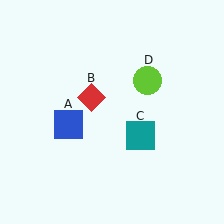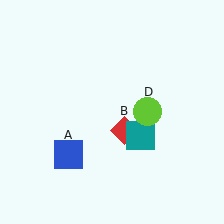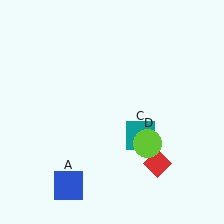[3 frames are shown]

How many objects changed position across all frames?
3 objects changed position: blue square (object A), red diamond (object B), lime circle (object D).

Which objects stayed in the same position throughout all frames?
Teal square (object C) remained stationary.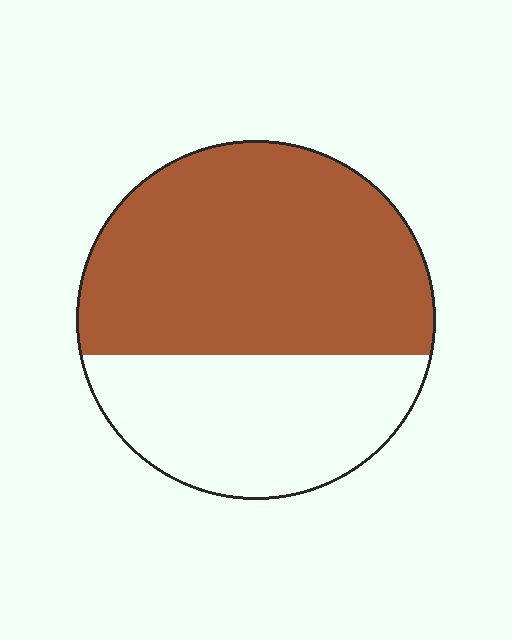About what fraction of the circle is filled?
About five eighths (5/8).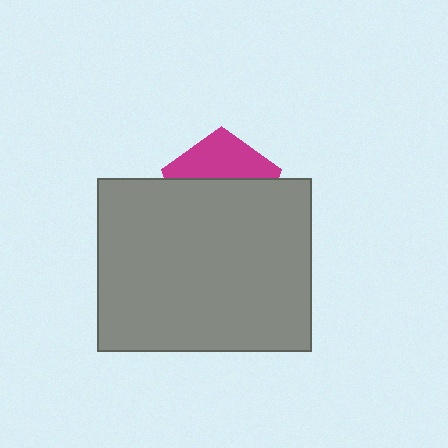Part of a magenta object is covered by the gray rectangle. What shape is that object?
It is a pentagon.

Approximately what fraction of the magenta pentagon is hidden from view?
Roughly 63% of the magenta pentagon is hidden behind the gray rectangle.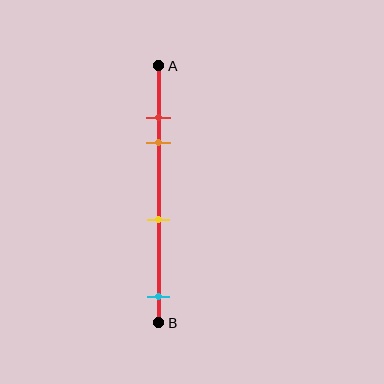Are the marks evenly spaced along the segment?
No, the marks are not evenly spaced.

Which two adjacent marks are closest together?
The red and orange marks are the closest adjacent pair.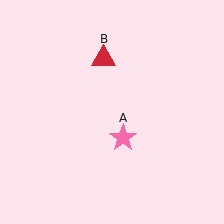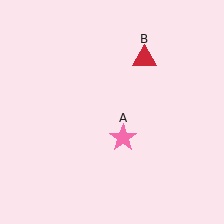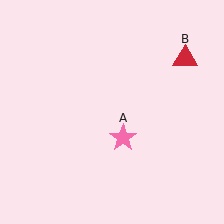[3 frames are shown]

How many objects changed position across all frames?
1 object changed position: red triangle (object B).